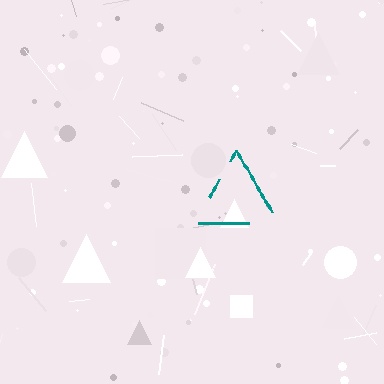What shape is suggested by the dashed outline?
The dashed outline suggests a triangle.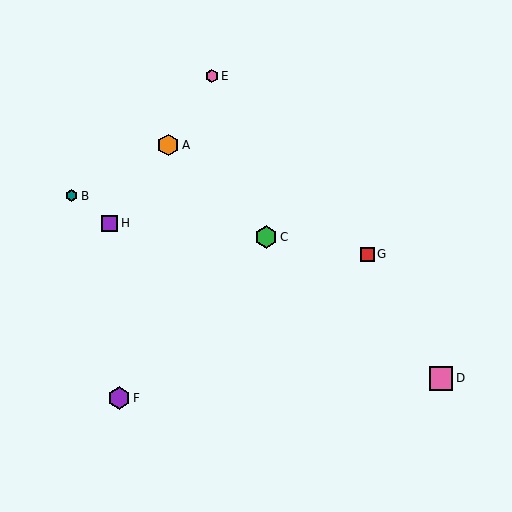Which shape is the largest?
The pink square (labeled D) is the largest.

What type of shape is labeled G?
Shape G is a red square.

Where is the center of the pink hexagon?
The center of the pink hexagon is at (212, 76).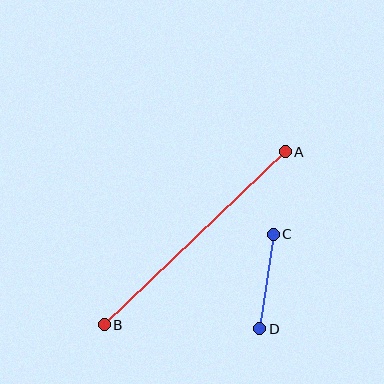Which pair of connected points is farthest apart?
Points A and B are farthest apart.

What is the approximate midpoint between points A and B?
The midpoint is at approximately (195, 238) pixels.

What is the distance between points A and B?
The distance is approximately 250 pixels.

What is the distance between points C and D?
The distance is approximately 96 pixels.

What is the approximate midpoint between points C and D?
The midpoint is at approximately (266, 282) pixels.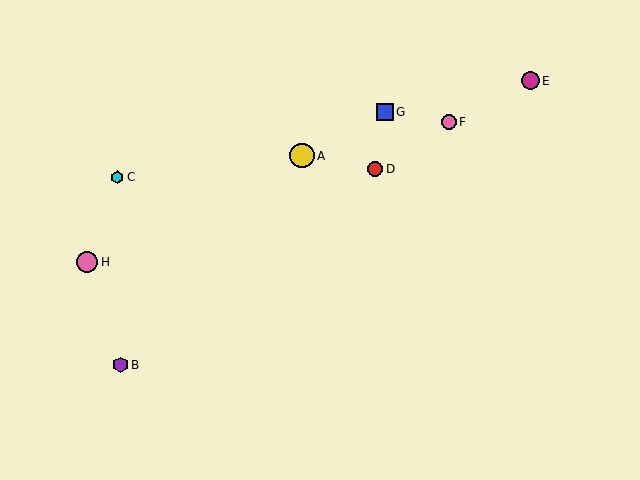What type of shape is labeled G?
Shape G is a blue square.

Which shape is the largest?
The yellow circle (labeled A) is the largest.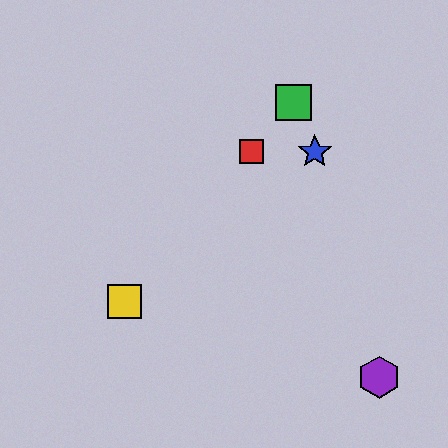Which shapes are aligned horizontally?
The red square, the blue star are aligned horizontally.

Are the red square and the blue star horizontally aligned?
Yes, both are at y≈152.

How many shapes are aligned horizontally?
2 shapes (the red square, the blue star) are aligned horizontally.